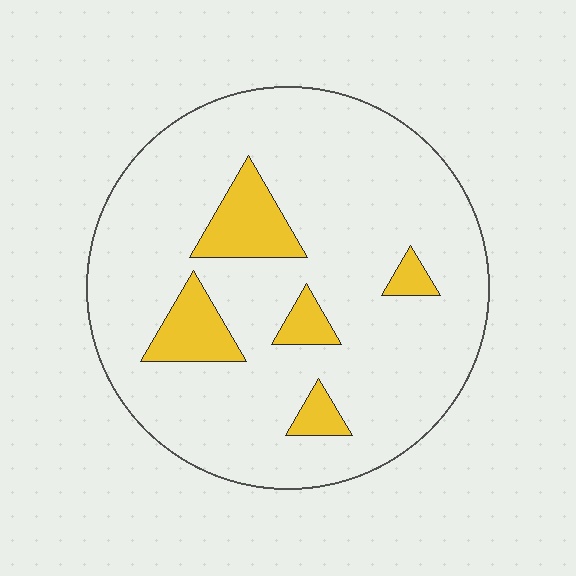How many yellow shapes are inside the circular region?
5.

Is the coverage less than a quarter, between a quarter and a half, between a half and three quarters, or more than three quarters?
Less than a quarter.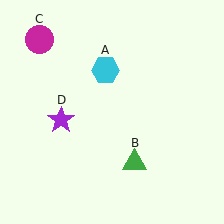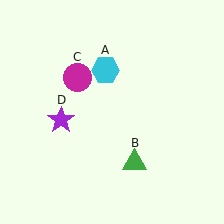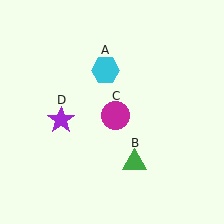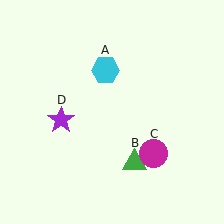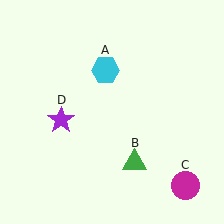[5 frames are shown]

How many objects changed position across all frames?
1 object changed position: magenta circle (object C).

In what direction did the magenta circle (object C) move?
The magenta circle (object C) moved down and to the right.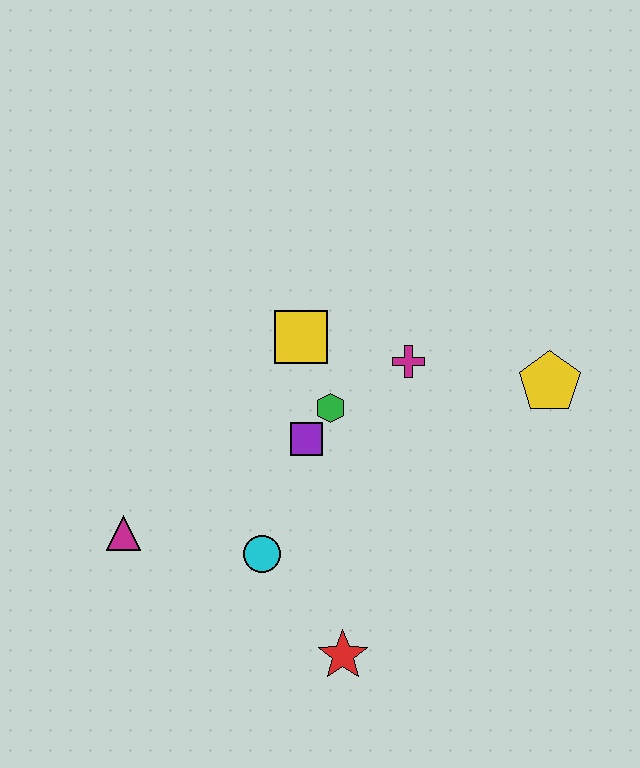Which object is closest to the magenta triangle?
The cyan circle is closest to the magenta triangle.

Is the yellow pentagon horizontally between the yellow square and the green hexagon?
No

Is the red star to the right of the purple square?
Yes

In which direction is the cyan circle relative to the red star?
The cyan circle is above the red star.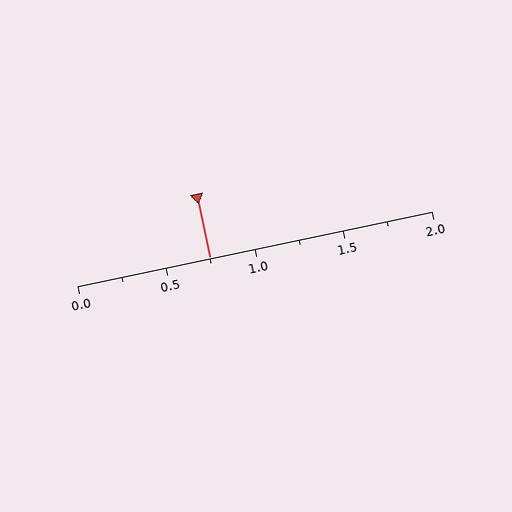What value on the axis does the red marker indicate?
The marker indicates approximately 0.75.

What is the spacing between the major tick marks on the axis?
The major ticks are spaced 0.5 apart.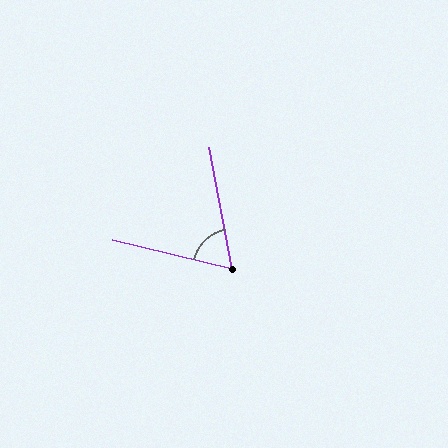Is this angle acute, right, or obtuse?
It is acute.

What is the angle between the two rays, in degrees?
Approximately 66 degrees.